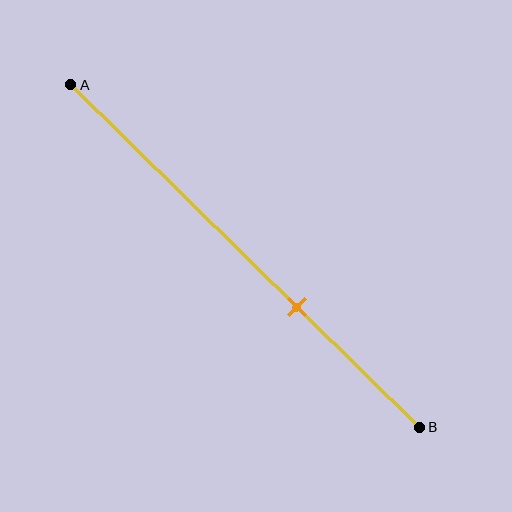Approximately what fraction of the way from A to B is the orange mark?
The orange mark is approximately 65% of the way from A to B.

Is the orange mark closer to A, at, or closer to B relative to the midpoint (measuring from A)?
The orange mark is closer to point B than the midpoint of segment AB.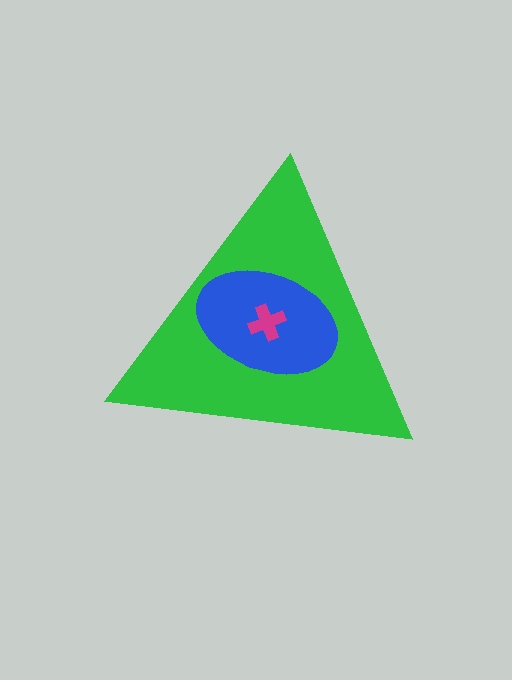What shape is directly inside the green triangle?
The blue ellipse.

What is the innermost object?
The magenta cross.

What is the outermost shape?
The green triangle.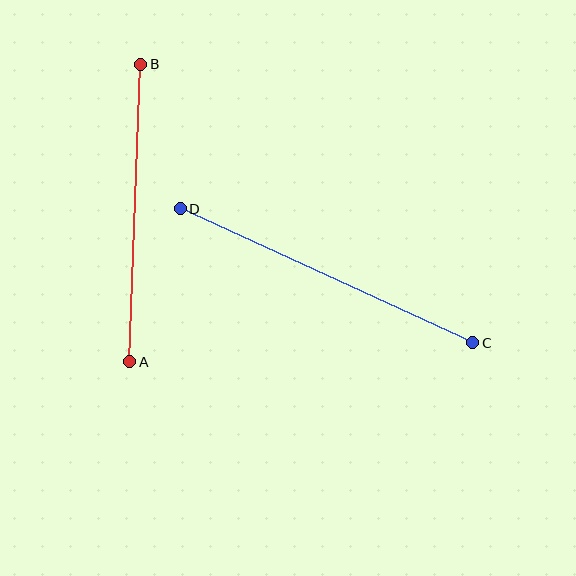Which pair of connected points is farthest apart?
Points C and D are farthest apart.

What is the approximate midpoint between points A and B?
The midpoint is at approximately (135, 213) pixels.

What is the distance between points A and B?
The distance is approximately 298 pixels.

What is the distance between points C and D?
The distance is approximately 322 pixels.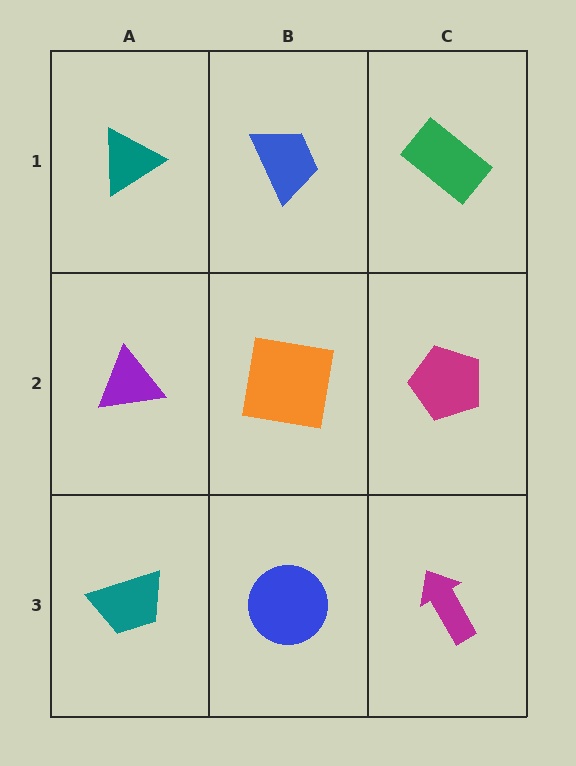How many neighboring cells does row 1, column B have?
3.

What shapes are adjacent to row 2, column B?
A blue trapezoid (row 1, column B), a blue circle (row 3, column B), a purple triangle (row 2, column A), a magenta pentagon (row 2, column C).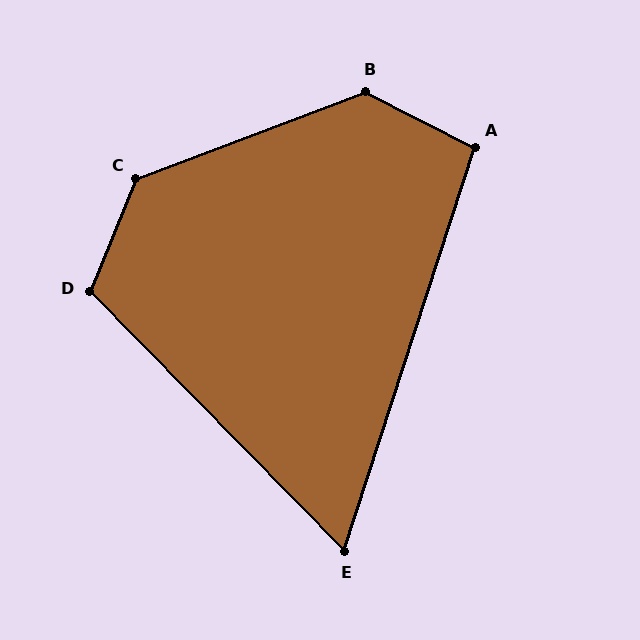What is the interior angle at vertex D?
Approximately 113 degrees (obtuse).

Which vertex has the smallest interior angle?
E, at approximately 63 degrees.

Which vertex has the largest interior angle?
C, at approximately 133 degrees.